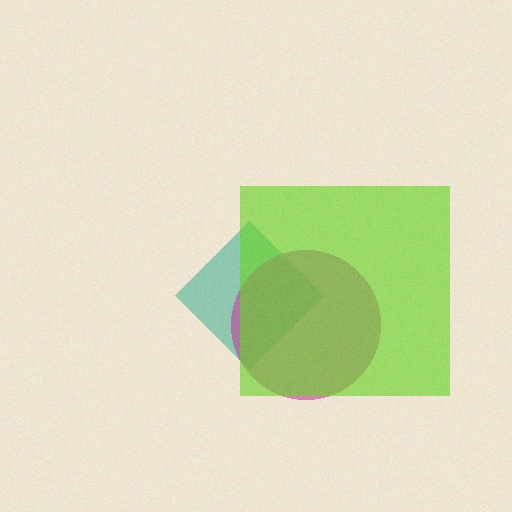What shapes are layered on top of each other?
The layered shapes are: a teal diamond, a magenta circle, a lime square.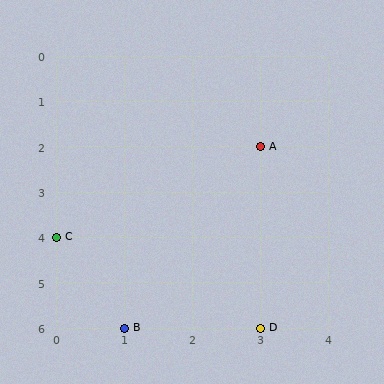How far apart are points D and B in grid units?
Points D and B are 2 columns apart.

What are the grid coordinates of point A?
Point A is at grid coordinates (3, 2).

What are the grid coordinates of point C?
Point C is at grid coordinates (0, 4).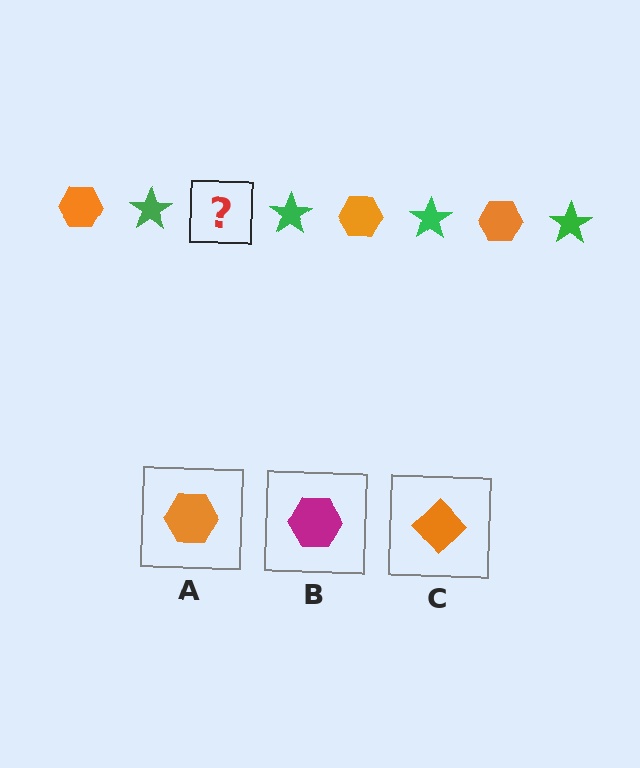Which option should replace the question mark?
Option A.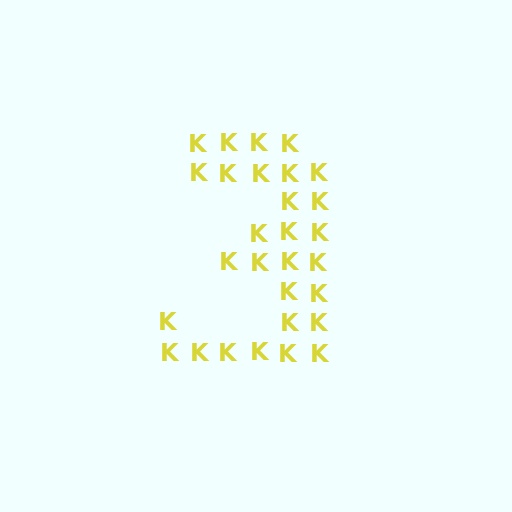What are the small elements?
The small elements are letter K's.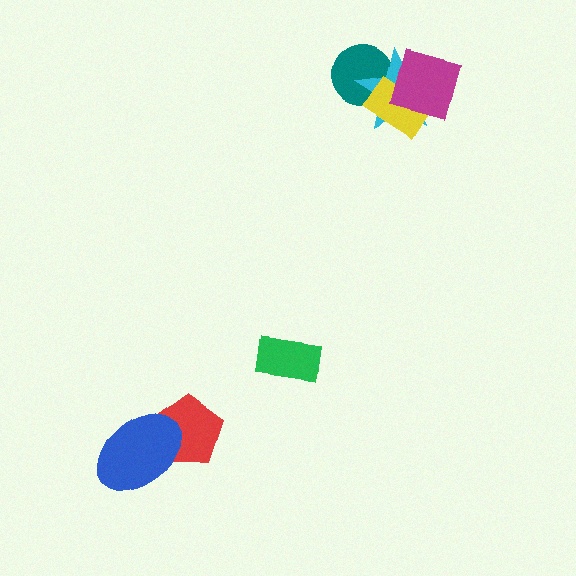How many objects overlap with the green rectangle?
0 objects overlap with the green rectangle.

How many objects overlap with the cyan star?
3 objects overlap with the cyan star.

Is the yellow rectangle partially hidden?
Yes, it is partially covered by another shape.